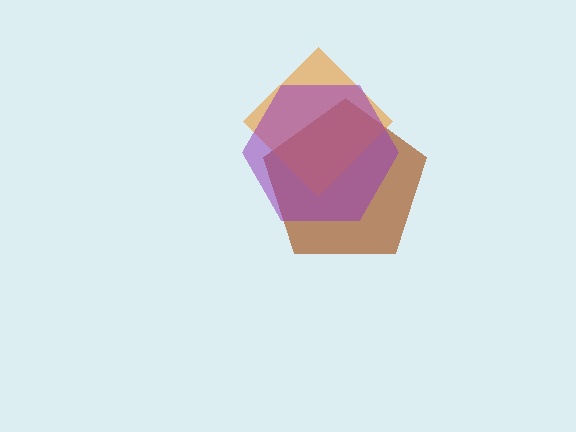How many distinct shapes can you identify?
There are 3 distinct shapes: a brown pentagon, an orange diamond, a purple hexagon.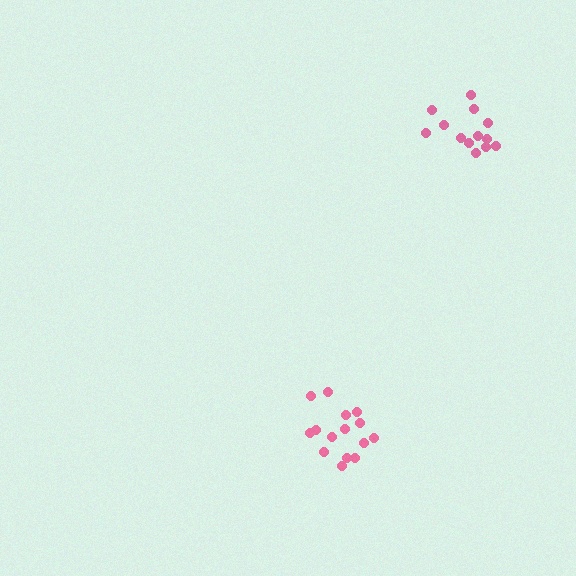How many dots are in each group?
Group 1: 15 dots, Group 2: 13 dots (28 total).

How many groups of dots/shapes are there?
There are 2 groups.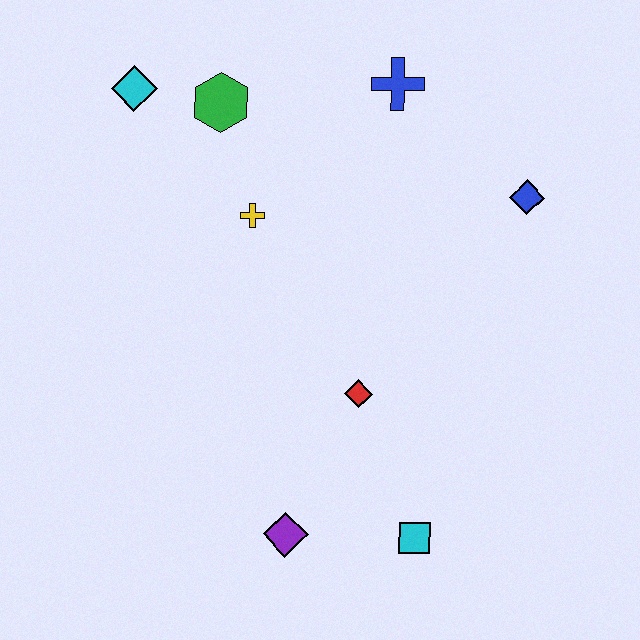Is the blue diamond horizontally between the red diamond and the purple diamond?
No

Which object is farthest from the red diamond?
The cyan diamond is farthest from the red diamond.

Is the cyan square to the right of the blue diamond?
No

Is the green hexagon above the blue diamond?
Yes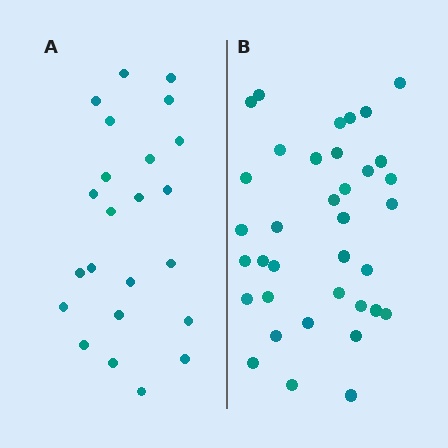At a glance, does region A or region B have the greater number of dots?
Region B (the right region) has more dots.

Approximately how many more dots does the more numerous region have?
Region B has approximately 15 more dots than region A.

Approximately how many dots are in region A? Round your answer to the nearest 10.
About 20 dots. (The exact count is 23, which rounds to 20.)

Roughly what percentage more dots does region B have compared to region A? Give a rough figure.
About 55% more.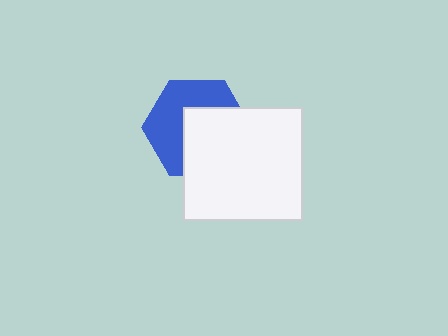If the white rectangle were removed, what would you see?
You would see the complete blue hexagon.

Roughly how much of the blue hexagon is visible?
About half of it is visible (roughly 51%).